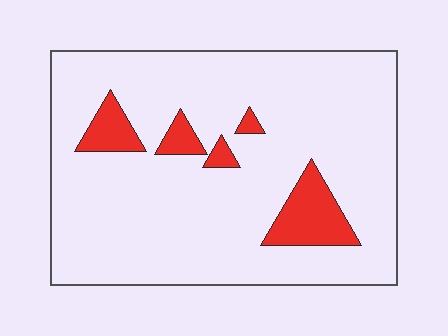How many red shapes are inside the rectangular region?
5.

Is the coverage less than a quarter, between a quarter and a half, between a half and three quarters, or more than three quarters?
Less than a quarter.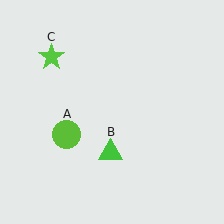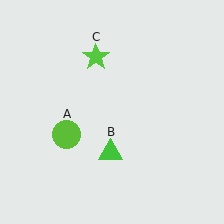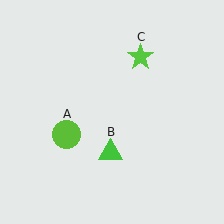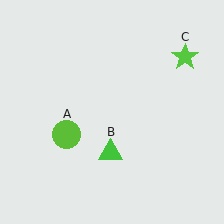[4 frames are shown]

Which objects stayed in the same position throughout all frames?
Lime circle (object A) and green triangle (object B) remained stationary.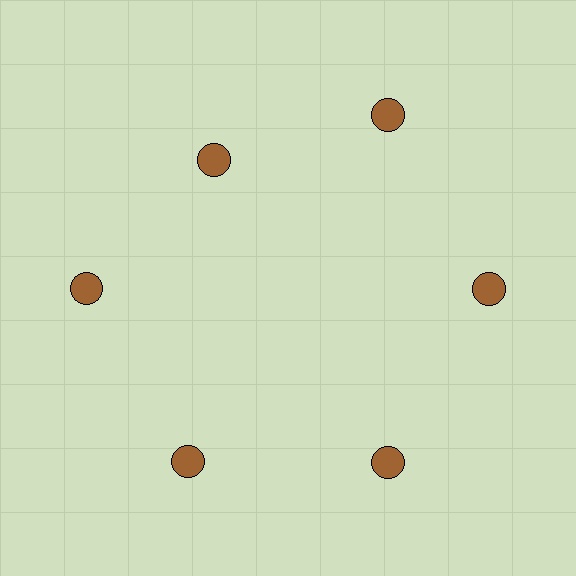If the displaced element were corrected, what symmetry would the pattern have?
It would have 6-fold rotational symmetry — the pattern would map onto itself every 60 degrees.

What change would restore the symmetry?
The symmetry would be restored by moving it outward, back onto the ring so that all 6 circles sit at equal angles and equal distance from the center.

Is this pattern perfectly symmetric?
No. The 6 brown circles are arranged in a ring, but one element near the 11 o'clock position is pulled inward toward the center, breaking the 6-fold rotational symmetry.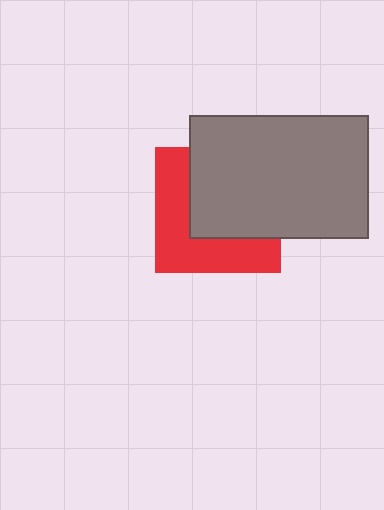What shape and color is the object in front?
The object in front is a gray rectangle.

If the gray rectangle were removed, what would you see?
You would see the complete red square.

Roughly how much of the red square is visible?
About half of it is visible (roughly 47%).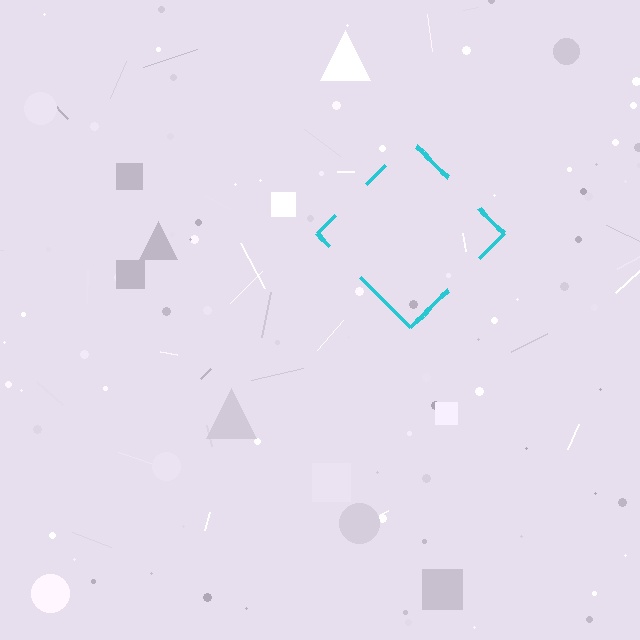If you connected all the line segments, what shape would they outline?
They would outline a diamond.